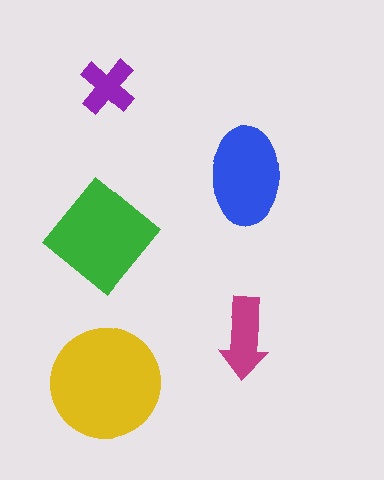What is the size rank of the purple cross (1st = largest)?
5th.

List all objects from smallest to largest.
The purple cross, the magenta arrow, the blue ellipse, the green diamond, the yellow circle.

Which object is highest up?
The purple cross is topmost.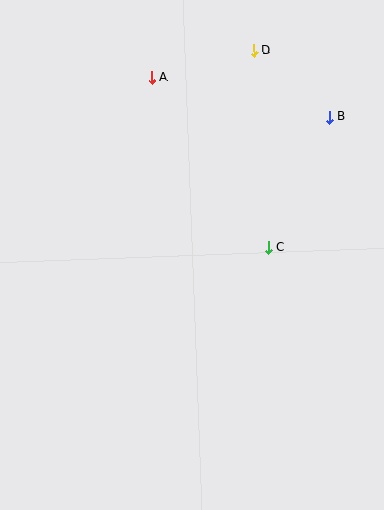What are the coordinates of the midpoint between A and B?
The midpoint between A and B is at (241, 97).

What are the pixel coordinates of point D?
Point D is at (254, 50).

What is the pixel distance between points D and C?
The distance between D and C is 198 pixels.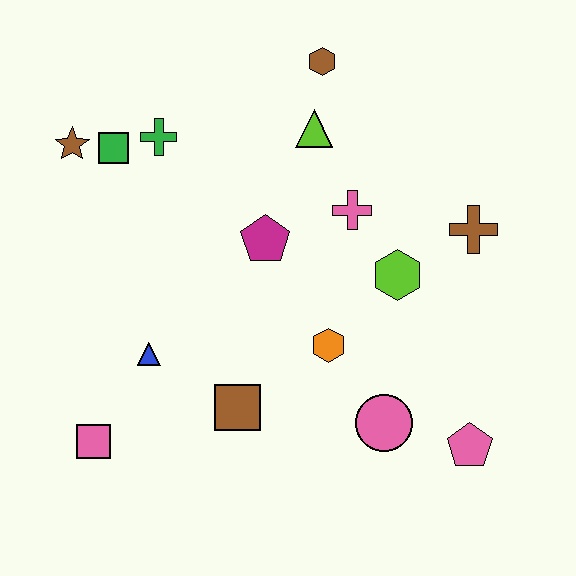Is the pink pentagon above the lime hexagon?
No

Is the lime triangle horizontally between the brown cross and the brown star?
Yes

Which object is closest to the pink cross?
The lime hexagon is closest to the pink cross.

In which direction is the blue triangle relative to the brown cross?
The blue triangle is to the left of the brown cross.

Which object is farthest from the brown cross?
The pink square is farthest from the brown cross.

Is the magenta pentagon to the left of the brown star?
No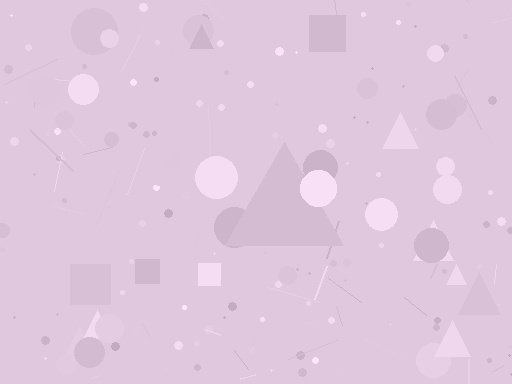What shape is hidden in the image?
A triangle is hidden in the image.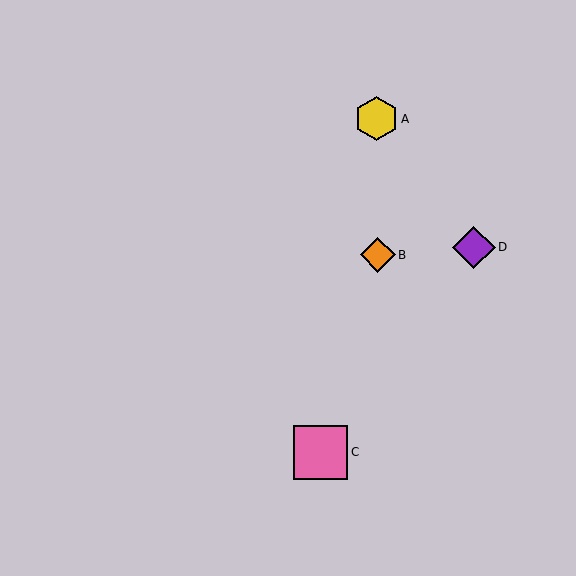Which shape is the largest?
The pink square (labeled C) is the largest.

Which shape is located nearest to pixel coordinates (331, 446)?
The pink square (labeled C) at (321, 452) is nearest to that location.